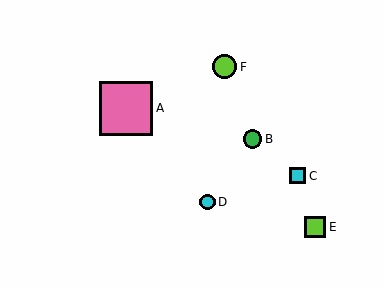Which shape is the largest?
The pink square (labeled A) is the largest.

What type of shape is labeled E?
Shape E is a lime square.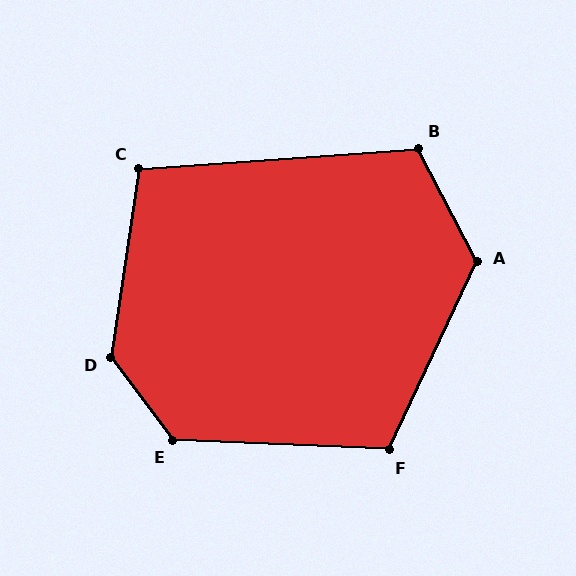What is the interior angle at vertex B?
Approximately 113 degrees (obtuse).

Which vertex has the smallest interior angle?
C, at approximately 103 degrees.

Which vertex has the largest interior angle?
D, at approximately 134 degrees.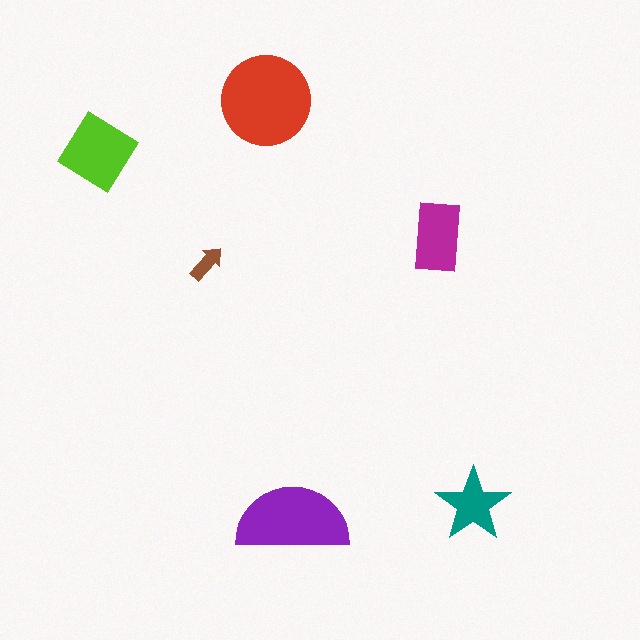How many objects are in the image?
There are 6 objects in the image.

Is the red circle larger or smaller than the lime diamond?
Larger.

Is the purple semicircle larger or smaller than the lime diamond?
Larger.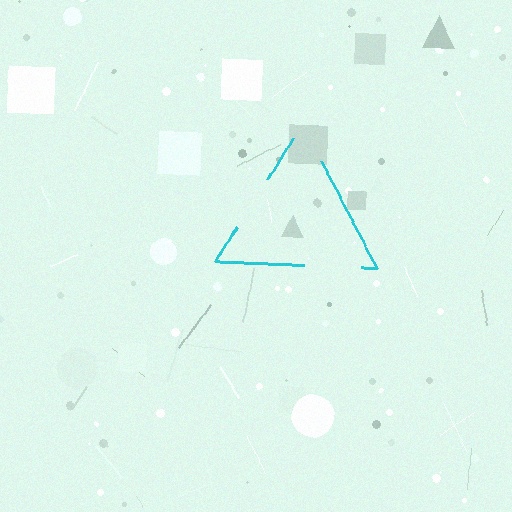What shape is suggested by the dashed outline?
The dashed outline suggests a triangle.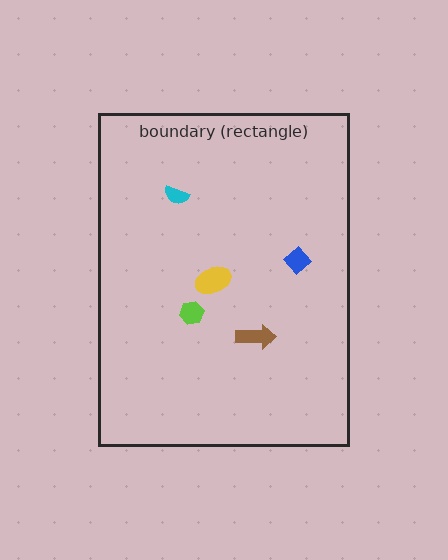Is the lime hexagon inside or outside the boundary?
Inside.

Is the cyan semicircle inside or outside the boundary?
Inside.